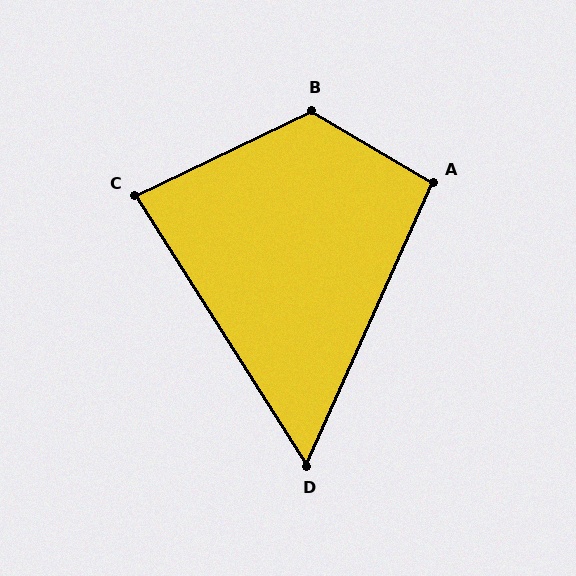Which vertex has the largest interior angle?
B, at approximately 124 degrees.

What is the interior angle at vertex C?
Approximately 83 degrees (acute).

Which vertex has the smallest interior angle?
D, at approximately 56 degrees.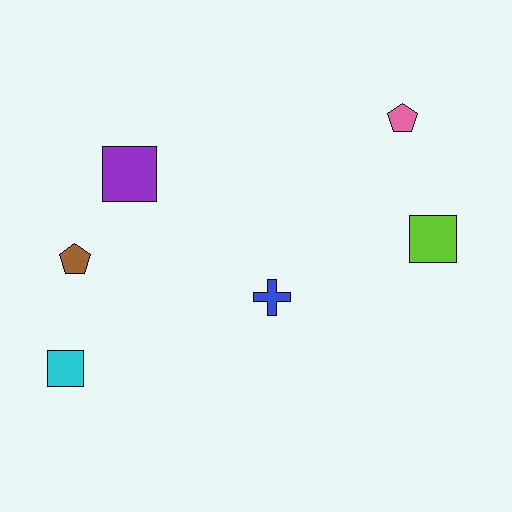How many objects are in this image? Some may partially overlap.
There are 6 objects.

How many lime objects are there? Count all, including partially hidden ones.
There is 1 lime object.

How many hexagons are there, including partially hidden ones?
There are no hexagons.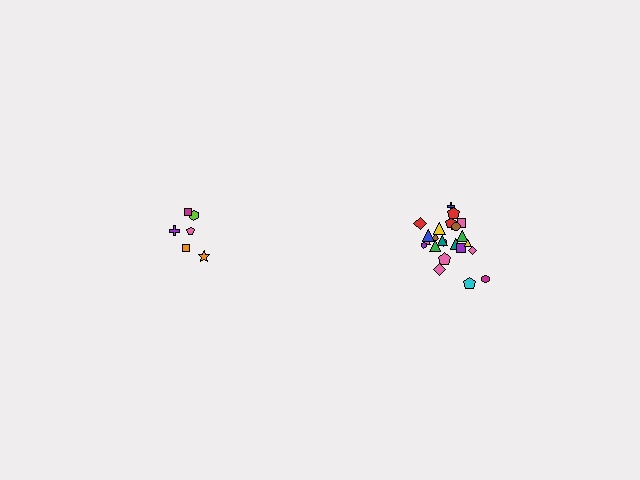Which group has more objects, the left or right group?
The right group.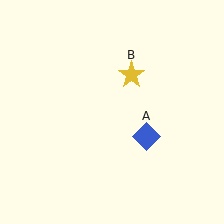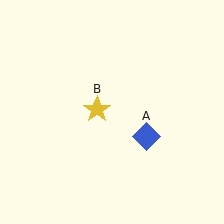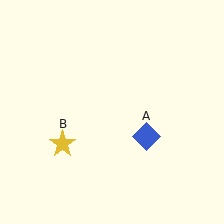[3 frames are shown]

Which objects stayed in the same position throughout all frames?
Blue diamond (object A) remained stationary.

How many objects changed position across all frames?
1 object changed position: yellow star (object B).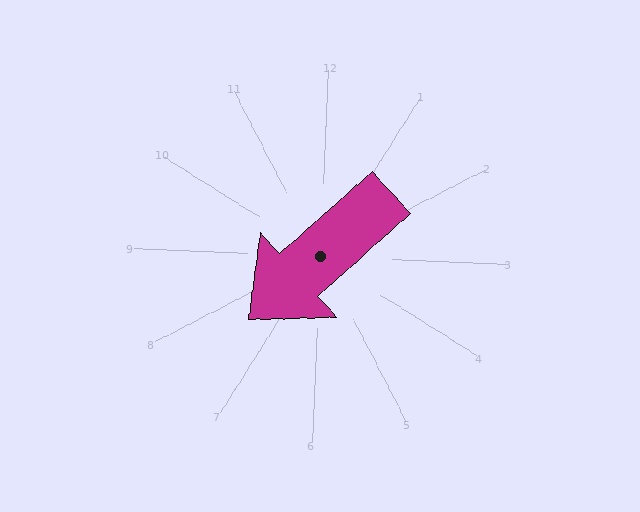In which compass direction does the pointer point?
Southwest.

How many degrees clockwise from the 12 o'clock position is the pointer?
Approximately 226 degrees.